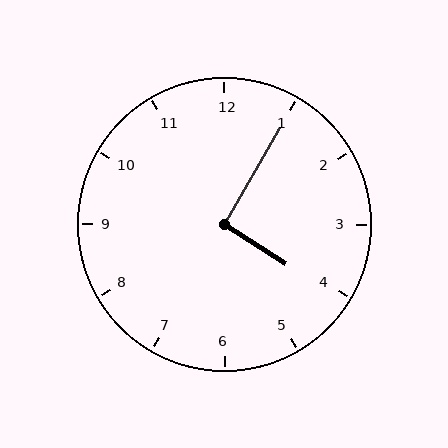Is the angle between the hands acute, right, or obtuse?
It is right.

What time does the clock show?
4:05.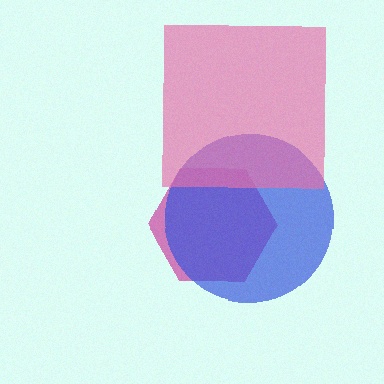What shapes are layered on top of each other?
The layered shapes are: a magenta hexagon, a blue circle, a pink square.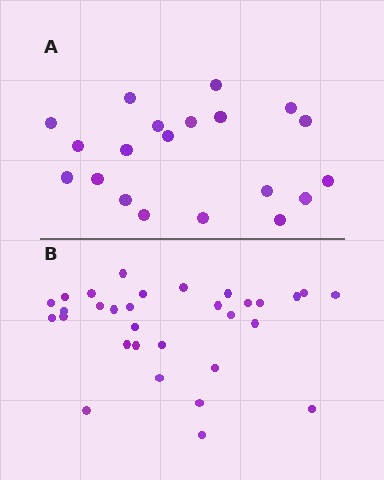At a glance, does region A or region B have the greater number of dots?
Region B (the bottom region) has more dots.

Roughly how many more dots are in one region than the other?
Region B has roughly 12 or so more dots than region A.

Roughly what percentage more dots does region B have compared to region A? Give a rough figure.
About 55% more.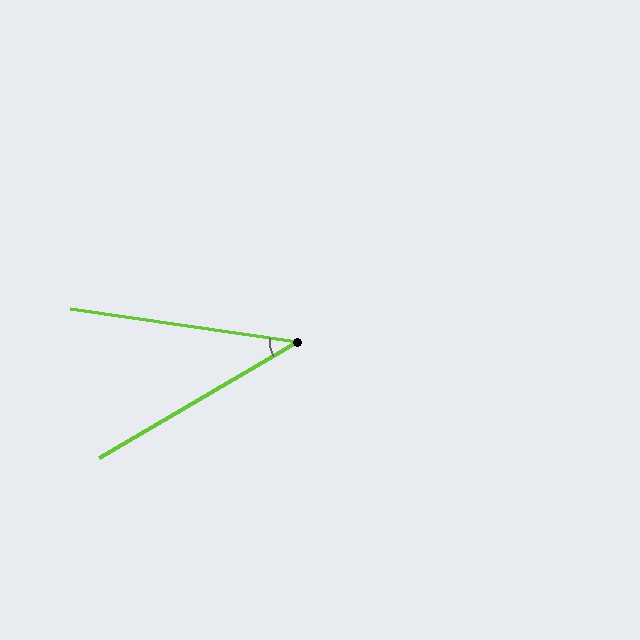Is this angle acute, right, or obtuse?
It is acute.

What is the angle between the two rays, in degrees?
Approximately 39 degrees.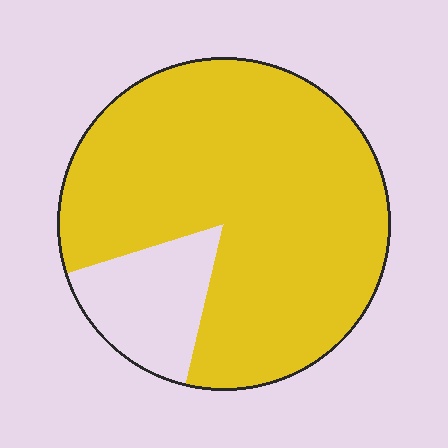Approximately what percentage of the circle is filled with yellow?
Approximately 85%.